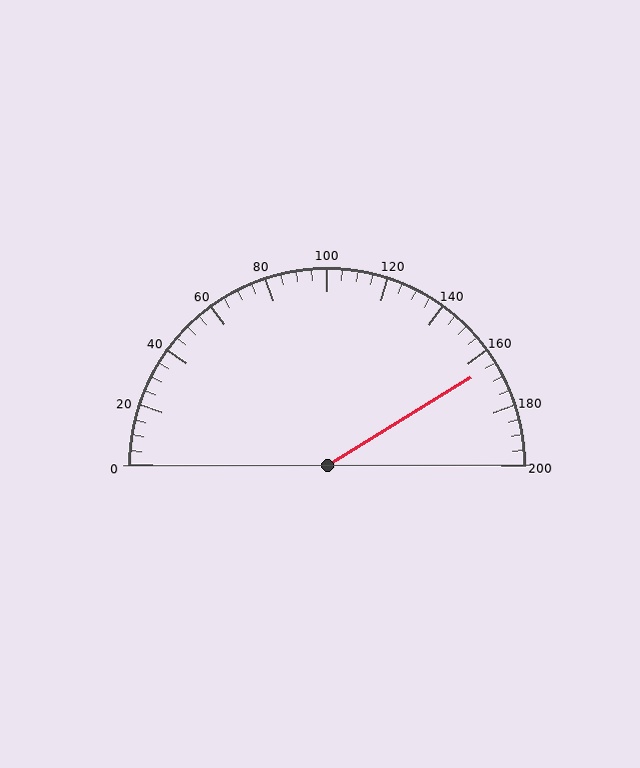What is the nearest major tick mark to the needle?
The nearest major tick mark is 160.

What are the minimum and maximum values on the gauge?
The gauge ranges from 0 to 200.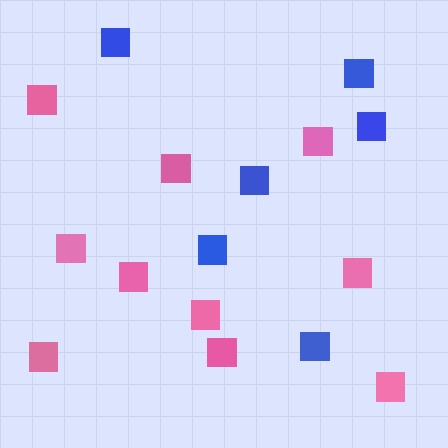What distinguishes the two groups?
There are 2 groups: one group of blue squares (6) and one group of pink squares (10).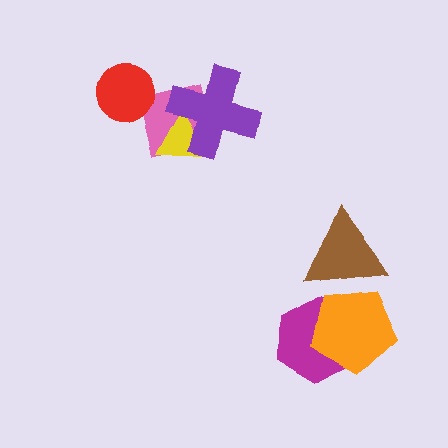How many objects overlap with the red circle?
1 object overlaps with the red circle.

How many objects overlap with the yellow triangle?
2 objects overlap with the yellow triangle.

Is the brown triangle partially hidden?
Yes, it is partially covered by another shape.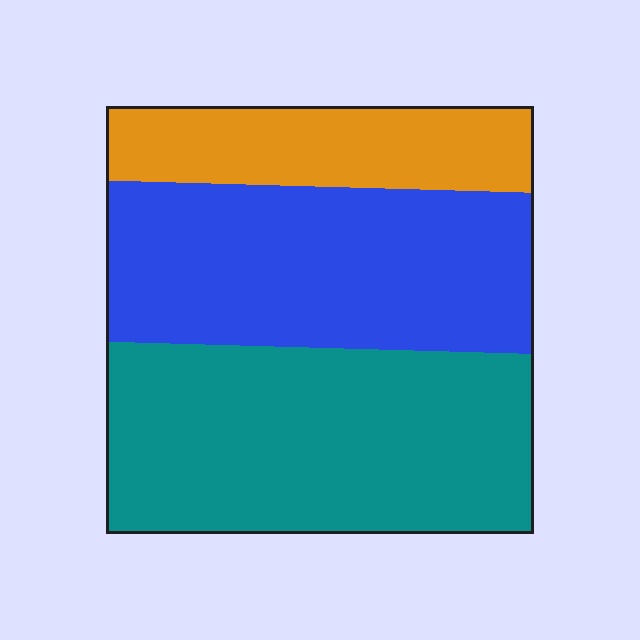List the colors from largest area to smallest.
From largest to smallest: teal, blue, orange.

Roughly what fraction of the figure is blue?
Blue covers about 40% of the figure.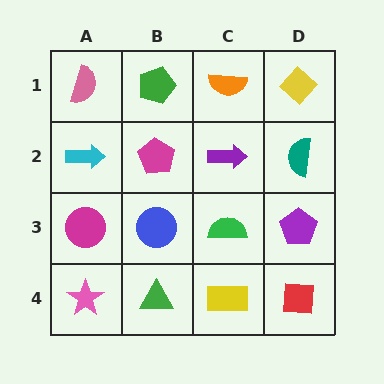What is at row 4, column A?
A pink star.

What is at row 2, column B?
A magenta pentagon.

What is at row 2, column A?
A cyan arrow.